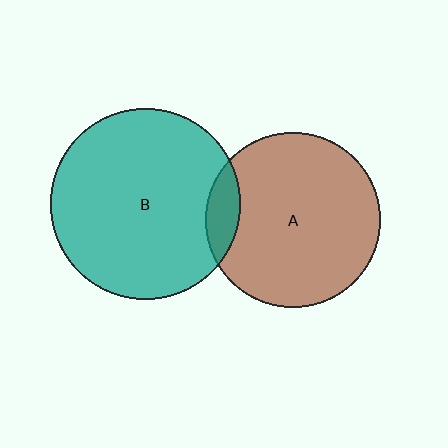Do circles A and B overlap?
Yes.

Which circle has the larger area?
Circle B (teal).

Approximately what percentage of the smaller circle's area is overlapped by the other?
Approximately 10%.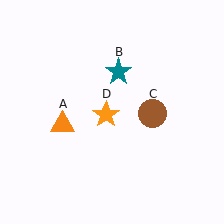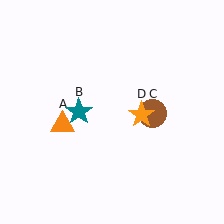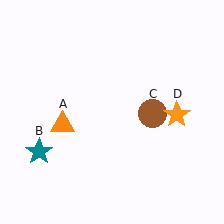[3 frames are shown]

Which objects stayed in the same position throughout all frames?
Orange triangle (object A) and brown circle (object C) remained stationary.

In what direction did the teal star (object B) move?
The teal star (object B) moved down and to the left.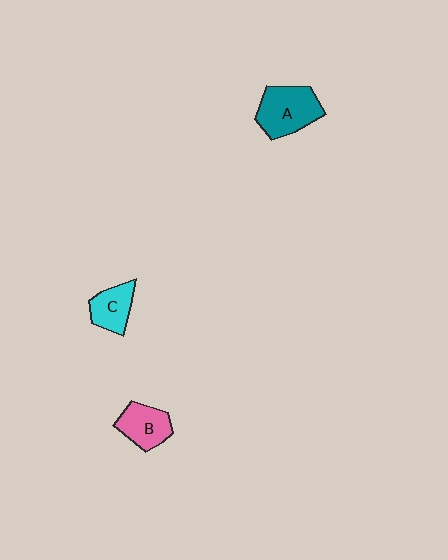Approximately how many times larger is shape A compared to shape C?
Approximately 1.6 times.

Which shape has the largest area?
Shape A (teal).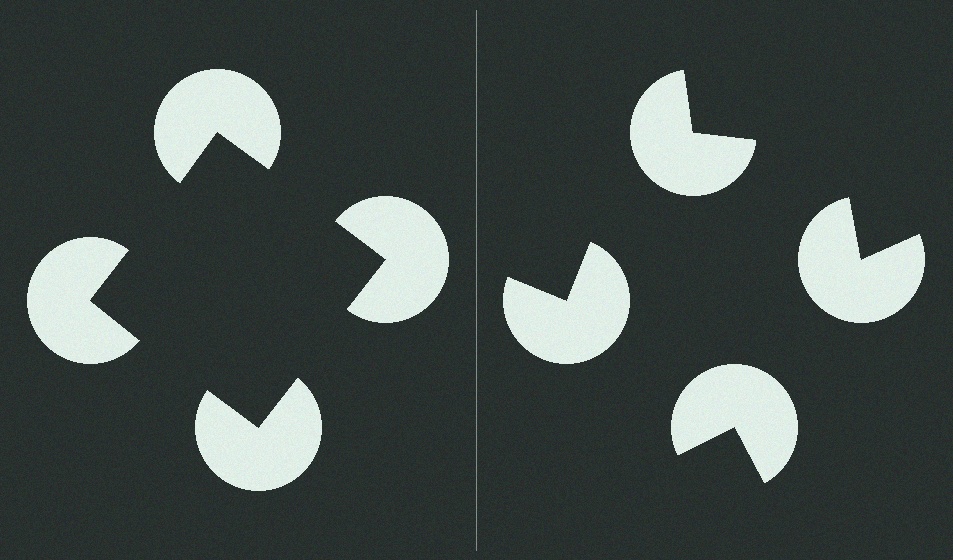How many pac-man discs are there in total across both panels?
8 — 4 on each side.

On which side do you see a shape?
An illusory square appears on the left side. On the right side the wedge cuts are rotated, so no coherent shape forms.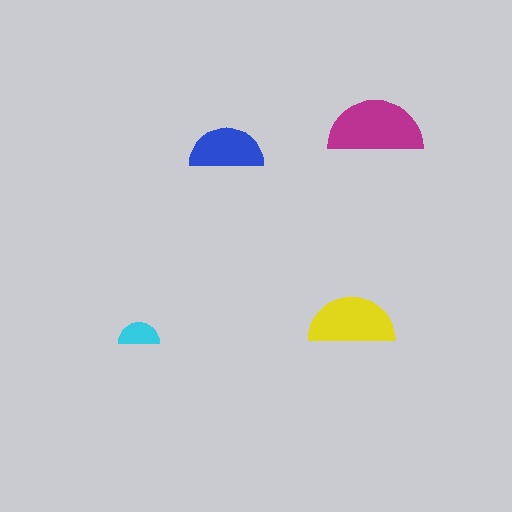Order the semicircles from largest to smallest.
the magenta one, the yellow one, the blue one, the cyan one.